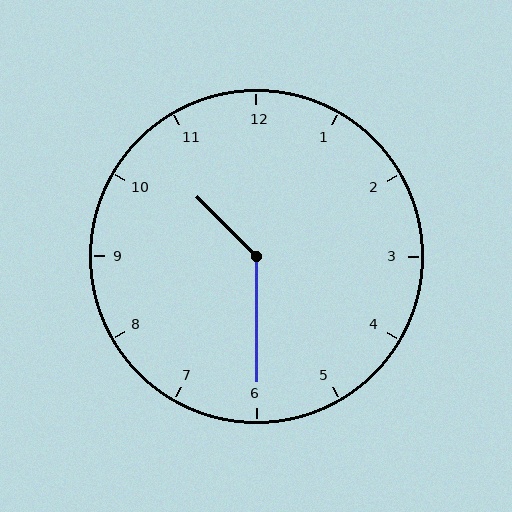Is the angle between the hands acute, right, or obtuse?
It is obtuse.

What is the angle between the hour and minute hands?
Approximately 135 degrees.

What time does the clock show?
10:30.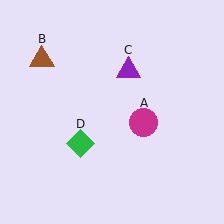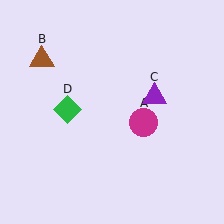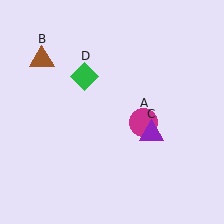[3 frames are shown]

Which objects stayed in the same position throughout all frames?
Magenta circle (object A) and brown triangle (object B) remained stationary.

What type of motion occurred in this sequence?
The purple triangle (object C), green diamond (object D) rotated clockwise around the center of the scene.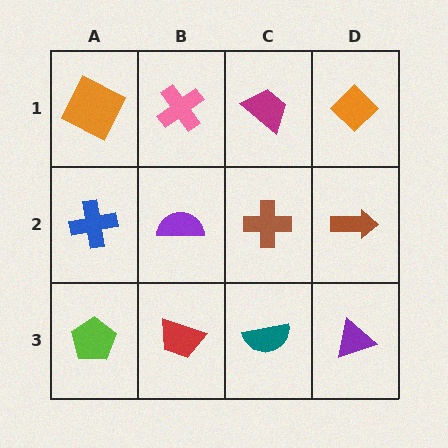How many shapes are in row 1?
4 shapes.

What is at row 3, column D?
A purple triangle.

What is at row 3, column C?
A teal semicircle.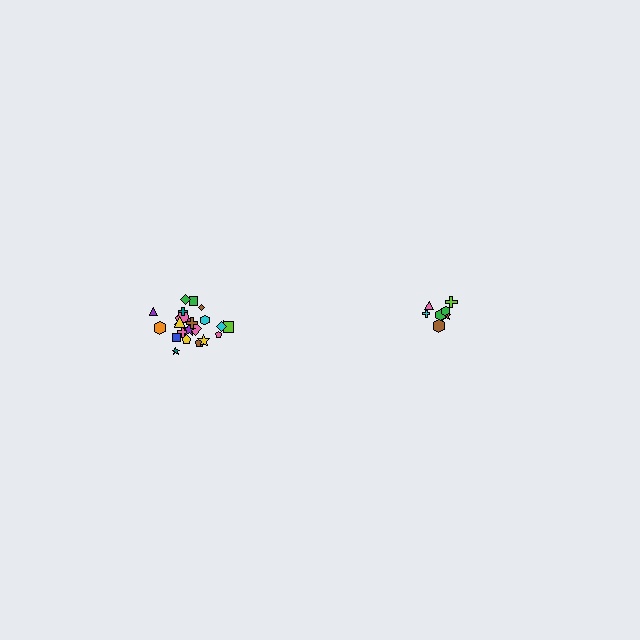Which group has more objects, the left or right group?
The left group.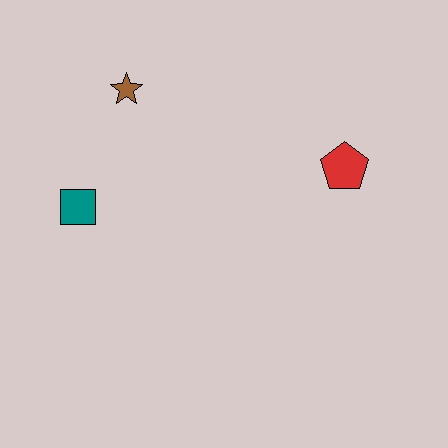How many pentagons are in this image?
There is 1 pentagon.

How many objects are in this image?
There are 3 objects.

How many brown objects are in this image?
There is 1 brown object.